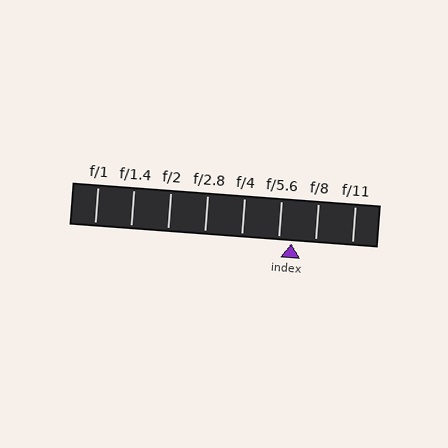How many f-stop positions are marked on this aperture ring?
There are 8 f-stop positions marked.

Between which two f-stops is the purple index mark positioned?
The index mark is between f/5.6 and f/8.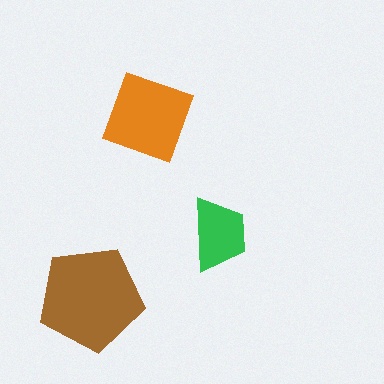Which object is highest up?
The orange square is topmost.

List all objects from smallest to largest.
The green trapezoid, the orange square, the brown pentagon.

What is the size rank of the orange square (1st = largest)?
2nd.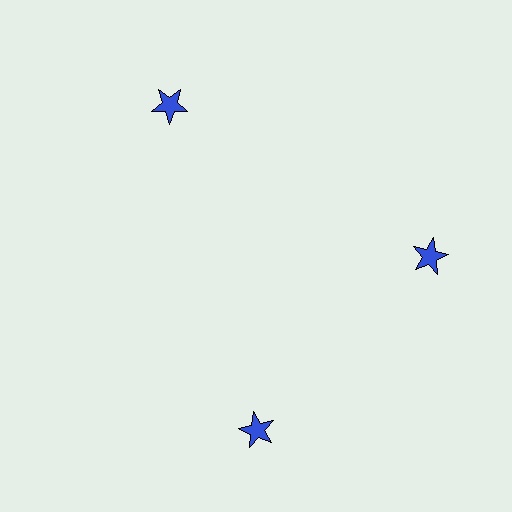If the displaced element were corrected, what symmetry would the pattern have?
It would have 3-fold rotational symmetry — the pattern would map onto itself every 120 degrees.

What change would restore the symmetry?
The symmetry would be restored by rotating it back into even spacing with its neighbors so that all 3 stars sit at equal angles and equal distance from the center.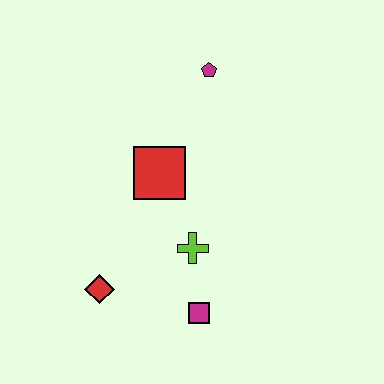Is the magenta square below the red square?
Yes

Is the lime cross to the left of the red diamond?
No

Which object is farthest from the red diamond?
The magenta pentagon is farthest from the red diamond.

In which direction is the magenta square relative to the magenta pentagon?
The magenta square is below the magenta pentagon.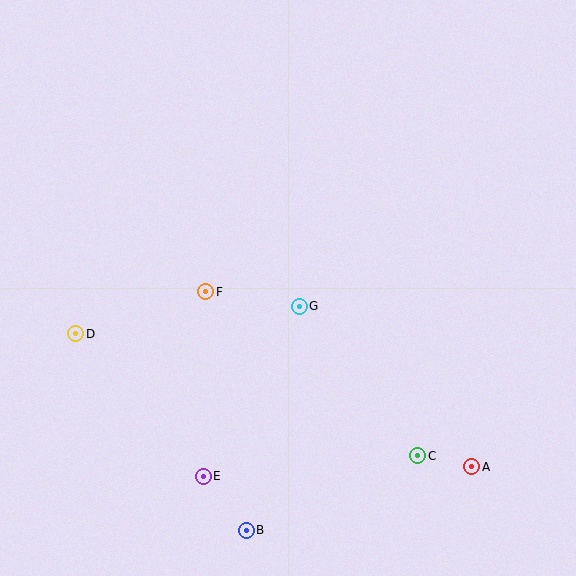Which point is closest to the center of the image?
Point G at (299, 307) is closest to the center.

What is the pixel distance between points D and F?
The distance between D and F is 137 pixels.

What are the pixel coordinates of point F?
Point F is at (206, 292).